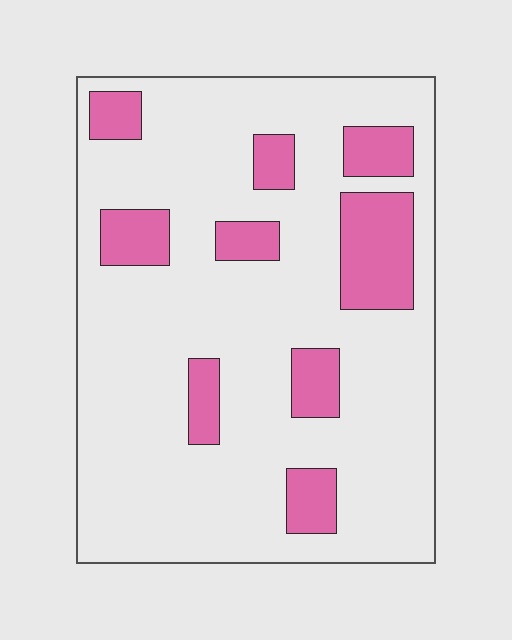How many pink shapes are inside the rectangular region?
9.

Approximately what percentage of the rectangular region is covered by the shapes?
Approximately 20%.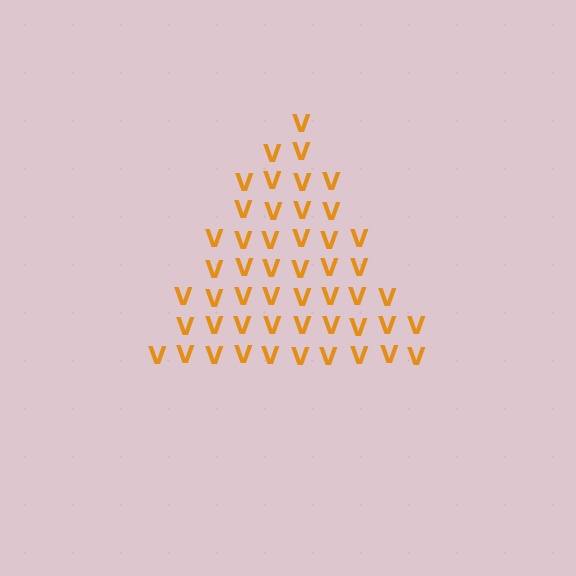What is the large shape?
The large shape is a triangle.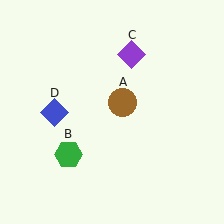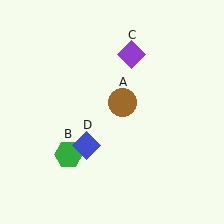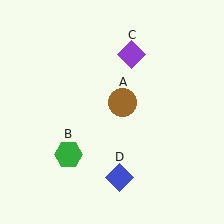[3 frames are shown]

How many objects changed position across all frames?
1 object changed position: blue diamond (object D).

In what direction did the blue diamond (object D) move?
The blue diamond (object D) moved down and to the right.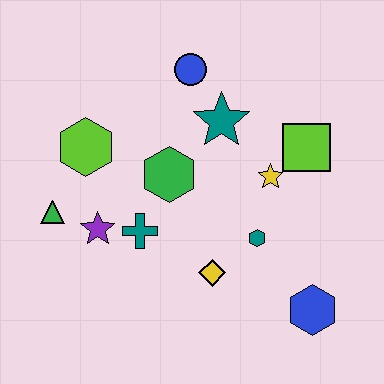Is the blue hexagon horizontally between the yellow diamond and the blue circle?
No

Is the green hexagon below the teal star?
Yes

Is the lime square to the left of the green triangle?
No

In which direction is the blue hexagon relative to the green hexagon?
The blue hexagon is to the right of the green hexagon.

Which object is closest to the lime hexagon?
The green triangle is closest to the lime hexagon.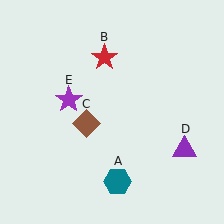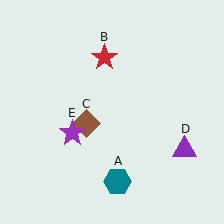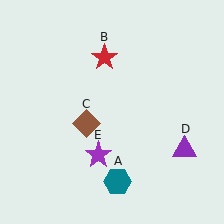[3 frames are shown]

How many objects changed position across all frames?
1 object changed position: purple star (object E).